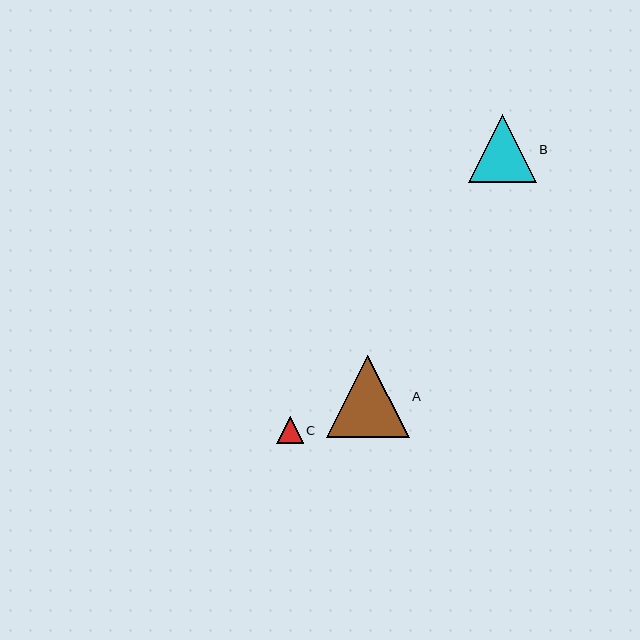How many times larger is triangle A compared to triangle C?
Triangle A is approximately 3.1 times the size of triangle C.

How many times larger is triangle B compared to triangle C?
Triangle B is approximately 2.5 times the size of triangle C.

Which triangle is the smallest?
Triangle C is the smallest with a size of approximately 27 pixels.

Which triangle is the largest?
Triangle A is the largest with a size of approximately 83 pixels.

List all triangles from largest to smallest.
From largest to smallest: A, B, C.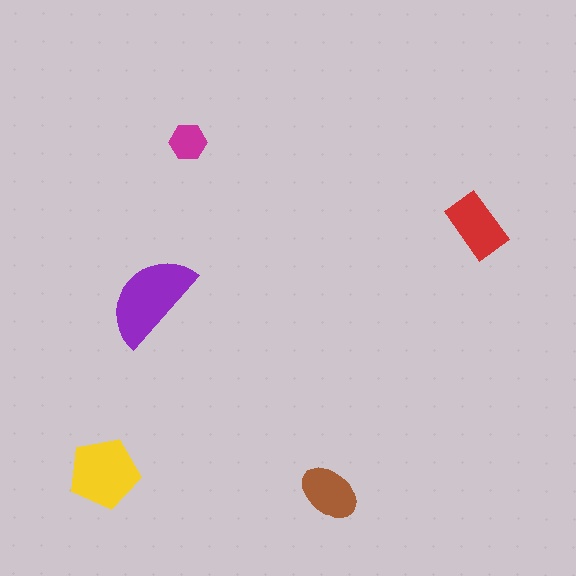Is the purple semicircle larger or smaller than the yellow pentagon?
Larger.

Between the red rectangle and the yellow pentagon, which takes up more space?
The yellow pentagon.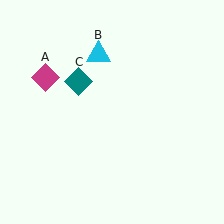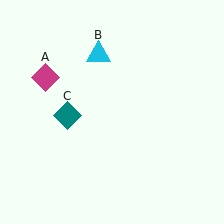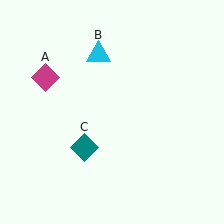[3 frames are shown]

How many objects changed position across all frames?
1 object changed position: teal diamond (object C).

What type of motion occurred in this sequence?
The teal diamond (object C) rotated counterclockwise around the center of the scene.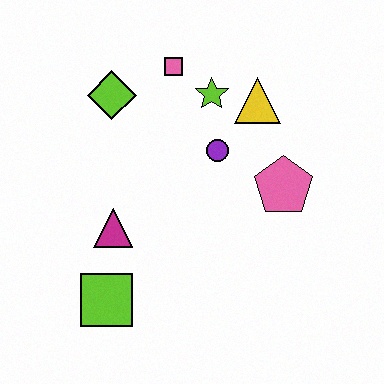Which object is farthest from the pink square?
The lime square is farthest from the pink square.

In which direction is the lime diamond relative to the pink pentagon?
The lime diamond is to the left of the pink pentagon.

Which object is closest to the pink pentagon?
The purple circle is closest to the pink pentagon.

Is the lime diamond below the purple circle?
No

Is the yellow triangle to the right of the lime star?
Yes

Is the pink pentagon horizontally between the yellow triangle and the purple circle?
No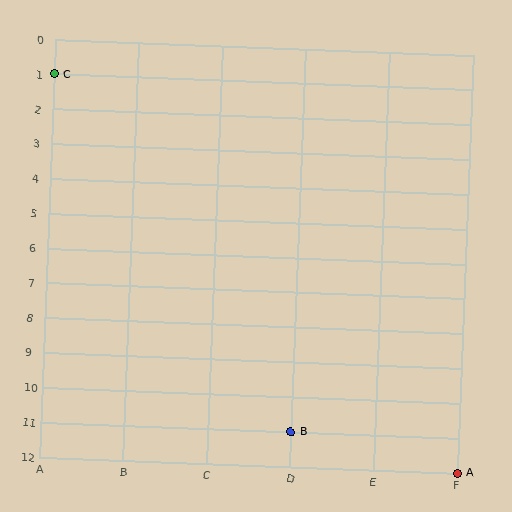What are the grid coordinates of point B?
Point B is at grid coordinates (D, 11).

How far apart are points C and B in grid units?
Points C and B are 3 columns and 10 rows apart (about 10.4 grid units diagonally).